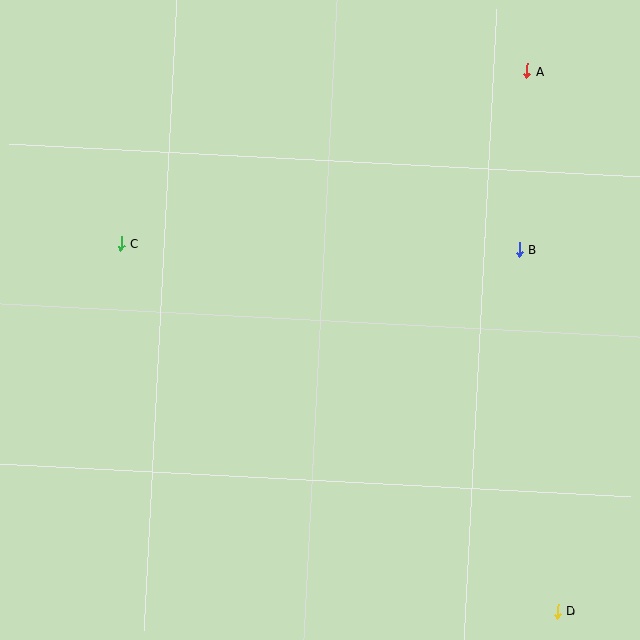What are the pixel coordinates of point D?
Point D is at (557, 611).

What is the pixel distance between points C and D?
The distance between C and D is 571 pixels.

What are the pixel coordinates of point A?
Point A is at (527, 71).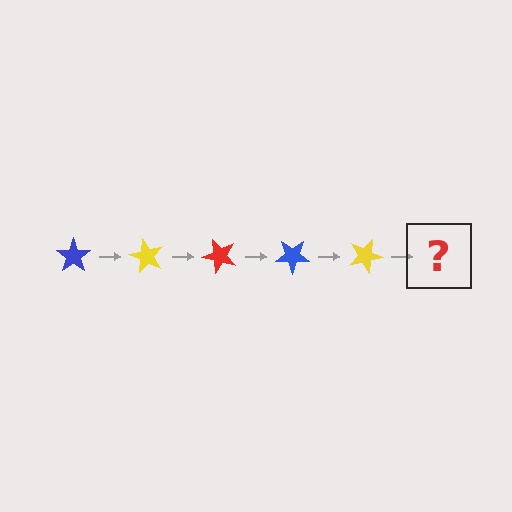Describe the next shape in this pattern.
It should be a red star, rotated 300 degrees from the start.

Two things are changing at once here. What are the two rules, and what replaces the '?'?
The two rules are that it rotates 60 degrees each step and the color cycles through blue, yellow, and red. The '?' should be a red star, rotated 300 degrees from the start.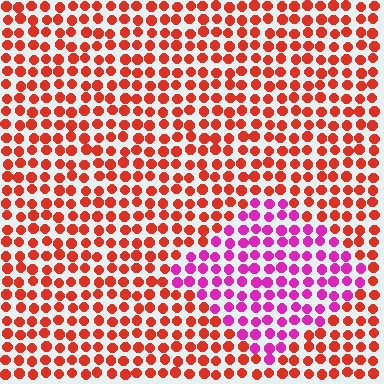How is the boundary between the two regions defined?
The boundary is defined purely by a slight shift in hue (about 54 degrees). Spacing, size, and orientation are identical on both sides.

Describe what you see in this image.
The image is filled with small red elements in a uniform arrangement. A diamond-shaped region is visible where the elements are tinted to a slightly different hue, forming a subtle color boundary.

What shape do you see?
I see a diamond.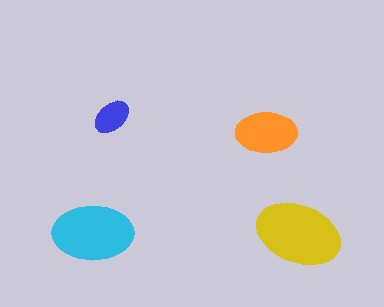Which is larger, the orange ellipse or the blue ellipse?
The orange one.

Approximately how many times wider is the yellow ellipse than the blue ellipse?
About 2.5 times wider.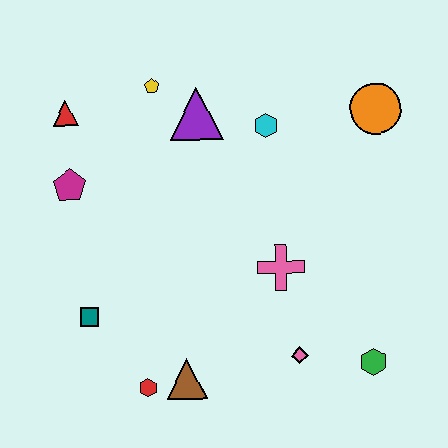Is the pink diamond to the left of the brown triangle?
No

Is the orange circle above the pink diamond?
Yes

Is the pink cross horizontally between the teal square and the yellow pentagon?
No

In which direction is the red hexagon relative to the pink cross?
The red hexagon is to the left of the pink cross.